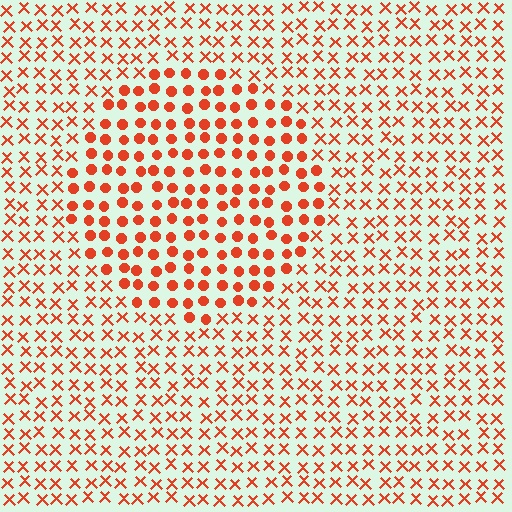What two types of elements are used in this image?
The image uses circles inside the circle region and X marks outside it.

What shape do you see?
I see a circle.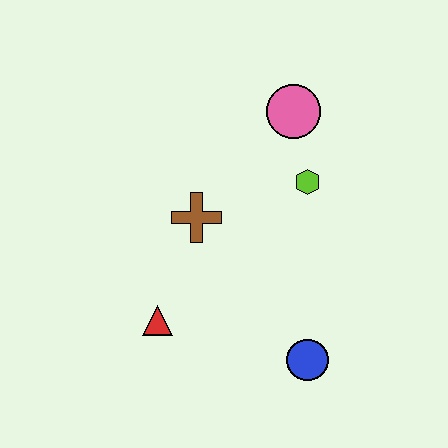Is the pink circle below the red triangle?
No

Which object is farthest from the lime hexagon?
The red triangle is farthest from the lime hexagon.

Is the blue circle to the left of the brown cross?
No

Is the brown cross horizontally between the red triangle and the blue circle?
Yes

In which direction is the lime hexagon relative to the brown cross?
The lime hexagon is to the right of the brown cross.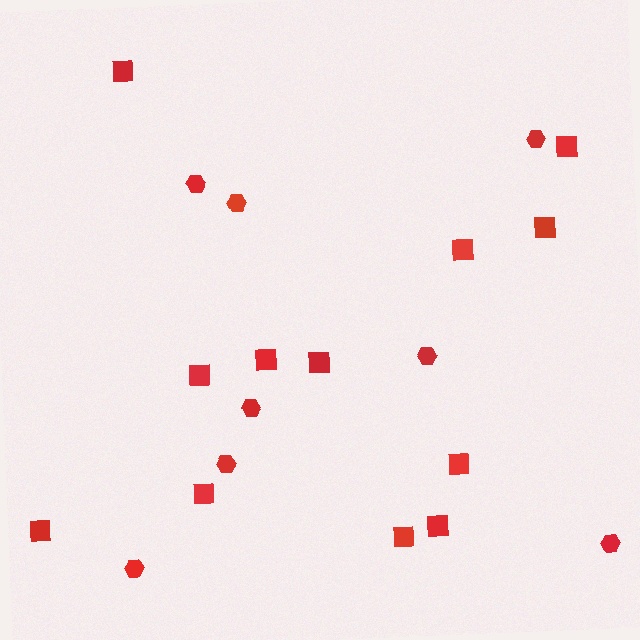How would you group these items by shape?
There are 2 groups: one group of hexagons (8) and one group of squares (12).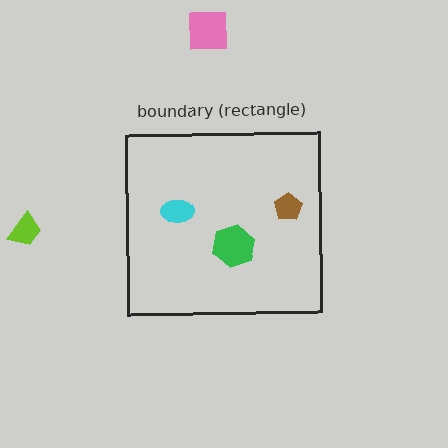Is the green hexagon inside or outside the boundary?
Inside.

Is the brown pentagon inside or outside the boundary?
Inside.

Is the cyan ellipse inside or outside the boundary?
Inside.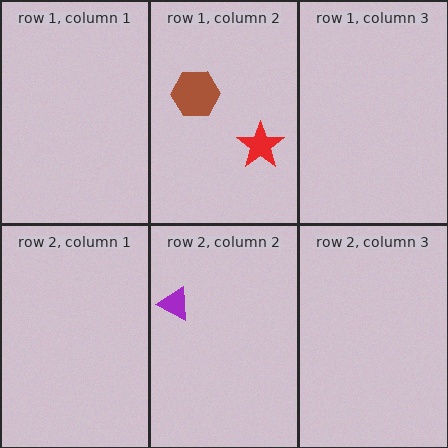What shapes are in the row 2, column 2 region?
The purple triangle.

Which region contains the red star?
The row 1, column 2 region.